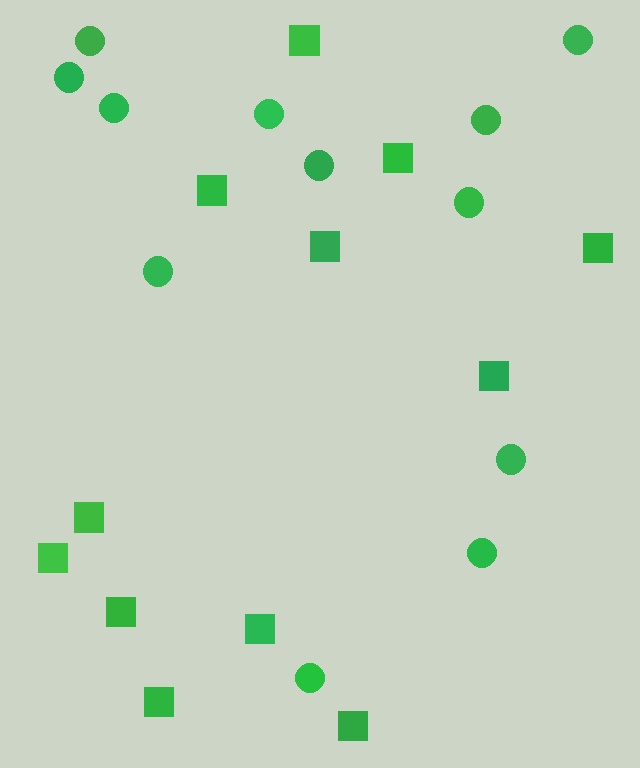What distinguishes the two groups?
There are 2 groups: one group of circles (12) and one group of squares (12).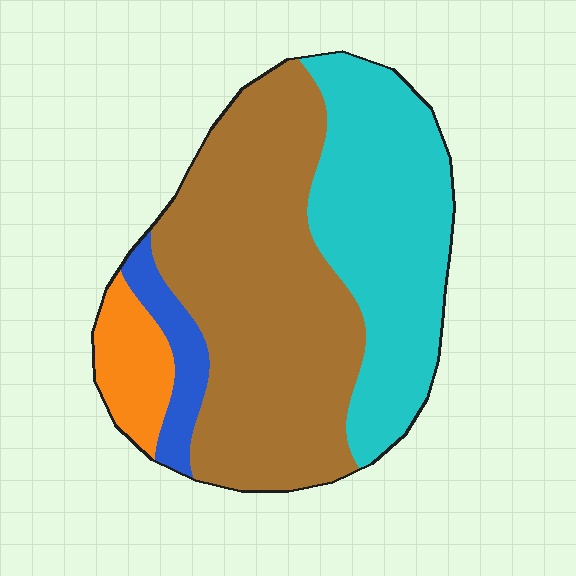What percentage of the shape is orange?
Orange takes up about one tenth (1/10) of the shape.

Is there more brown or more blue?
Brown.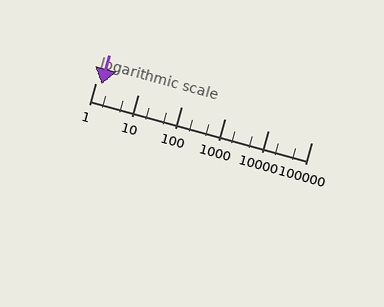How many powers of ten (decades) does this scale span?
The scale spans 5 decades, from 1 to 100000.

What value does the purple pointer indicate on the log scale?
The pointer indicates approximately 1.4.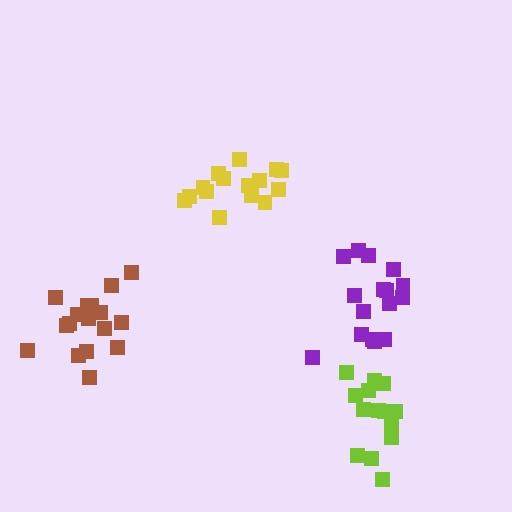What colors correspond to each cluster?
The clusters are colored: brown, lime, yellow, purple.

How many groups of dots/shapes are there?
There are 4 groups.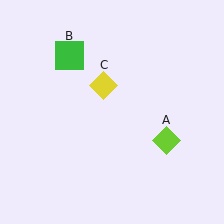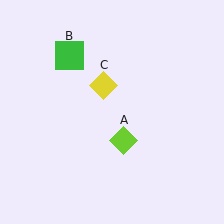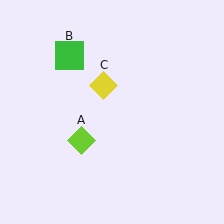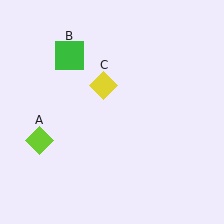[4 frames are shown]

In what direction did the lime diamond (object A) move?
The lime diamond (object A) moved left.